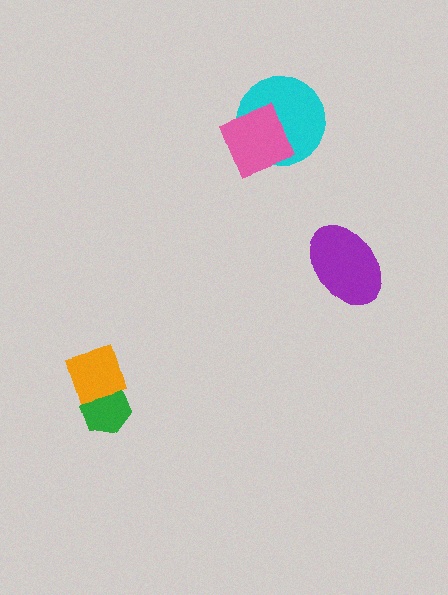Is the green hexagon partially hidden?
Yes, it is partially covered by another shape.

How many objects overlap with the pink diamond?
1 object overlaps with the pink diamond.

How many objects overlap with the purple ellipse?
0 objects overlap with the purple ellipse.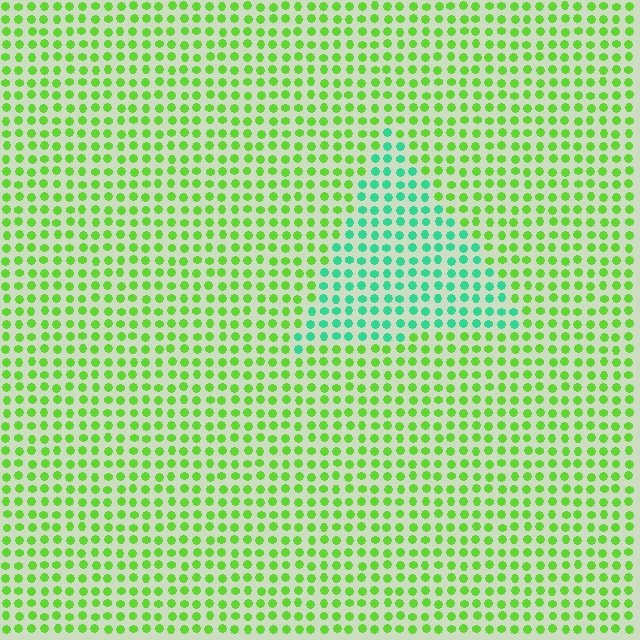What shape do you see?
I see a triangle.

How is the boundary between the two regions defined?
The boundary is defined purely by a slight shift in hue (about 52 degrees). Spacing, size, and orientation are identical on both sides.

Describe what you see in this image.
The image is filled with small lime elements in a uniform arrangement. A triangle-shaped region is visible where the elements are tinted to a slightly different hue, forming a subtle color boundary.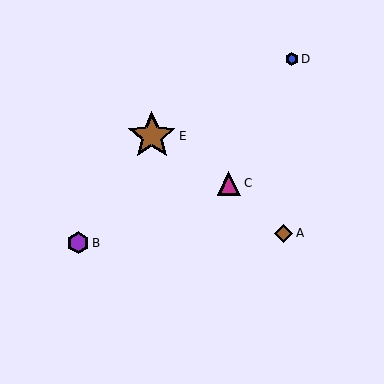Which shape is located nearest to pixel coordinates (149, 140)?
The brown star (labeled E) at (152, 136) is nearest to that location.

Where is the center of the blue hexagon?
The center of the blue hexagon is at (292, 59).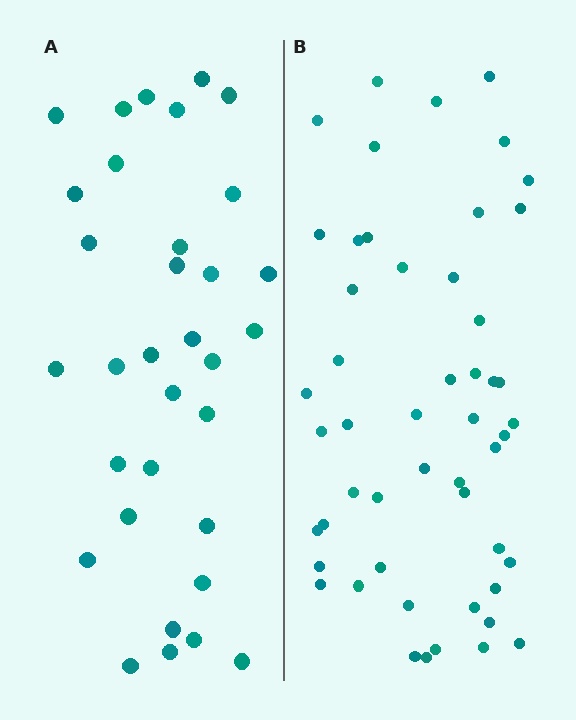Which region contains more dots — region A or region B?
Region B (the right region) has more dots.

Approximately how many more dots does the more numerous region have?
Region B has approximately 20 more dots than region A.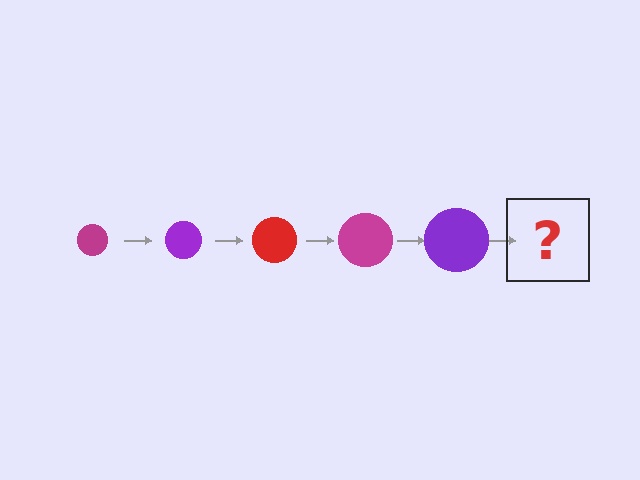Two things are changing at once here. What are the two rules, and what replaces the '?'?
The two rules are that the circle grows larger each step and the color cycles through magenta, purple, and red. The '?' should be a red circle, larger than the previous one.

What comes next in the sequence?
The next element should be a red circle, larger than the previous one.